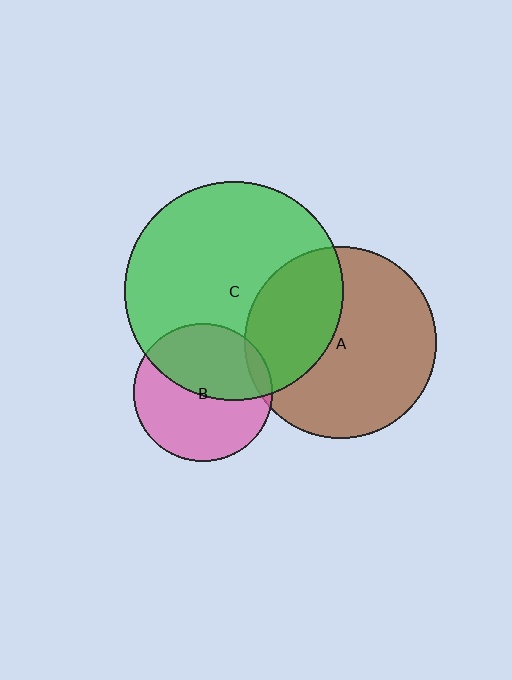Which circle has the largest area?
Circle C (green).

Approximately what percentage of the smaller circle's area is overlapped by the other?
Approximately 35%.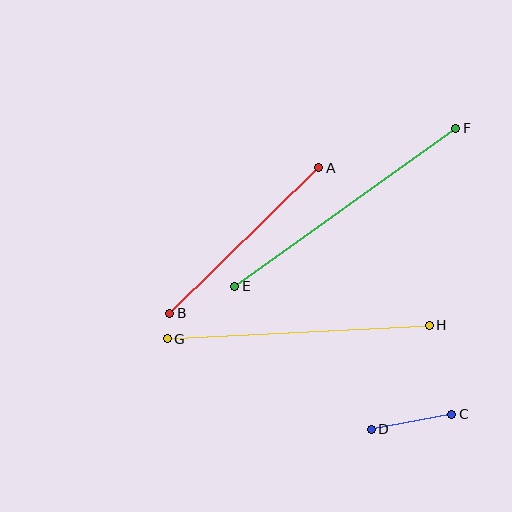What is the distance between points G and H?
The distance is approximately 262 pixels.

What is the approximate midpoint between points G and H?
The midpoint is at approximately (298, 332) pixels.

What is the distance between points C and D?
The distance is approximately 82 pixels.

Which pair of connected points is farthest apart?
Points E and F are farthest apart.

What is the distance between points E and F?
The distance is approximately 272 pixels.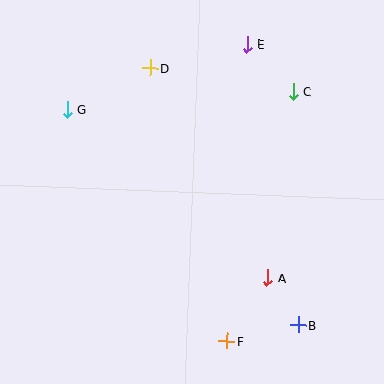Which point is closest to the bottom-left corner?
Point F is closest to the bottom-left corner.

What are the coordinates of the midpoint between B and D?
The midpoint between B and D is at (224, 196).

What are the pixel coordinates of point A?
Point A is at (267, 278).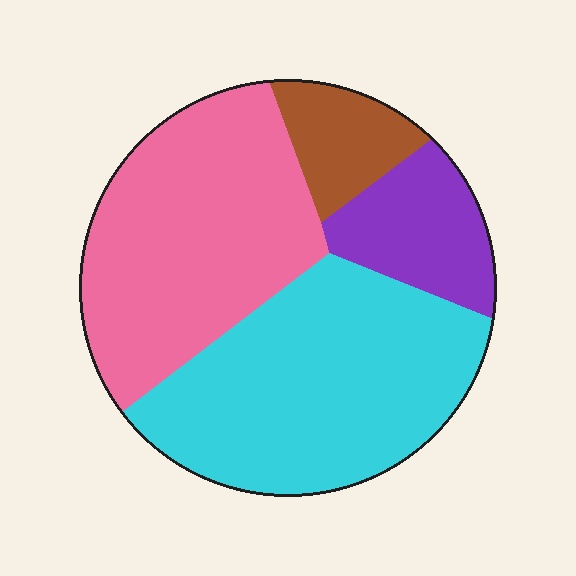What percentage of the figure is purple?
Purple covers roughly 15% of the figure.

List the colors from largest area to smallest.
From largest to smallest: cyan, pink, purple, brown.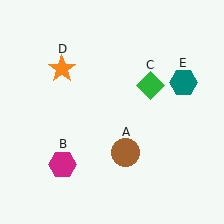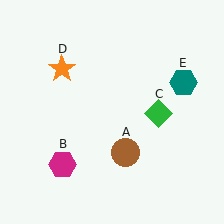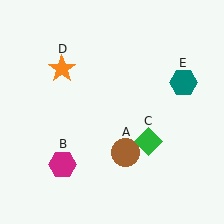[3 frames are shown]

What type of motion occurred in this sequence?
The green diamond (object C) rotated clockwise around the center of the scene.